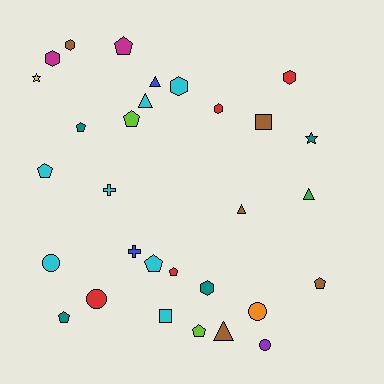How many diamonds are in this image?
There are no diamonds.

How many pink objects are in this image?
There are no pink objects.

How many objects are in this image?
There are 30 objects.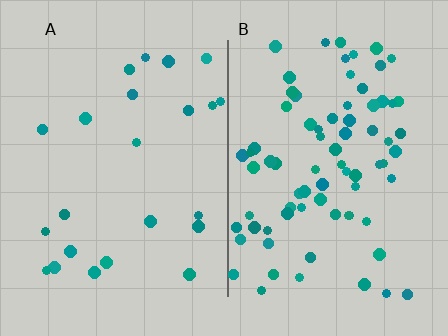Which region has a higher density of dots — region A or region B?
B (the right).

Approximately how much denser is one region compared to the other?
Approximately 3.4× — region B over region A.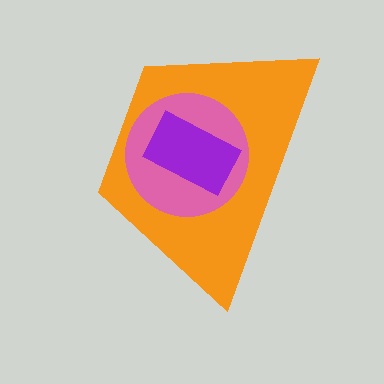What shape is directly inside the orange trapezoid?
The pink circle.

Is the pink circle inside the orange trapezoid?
Yes.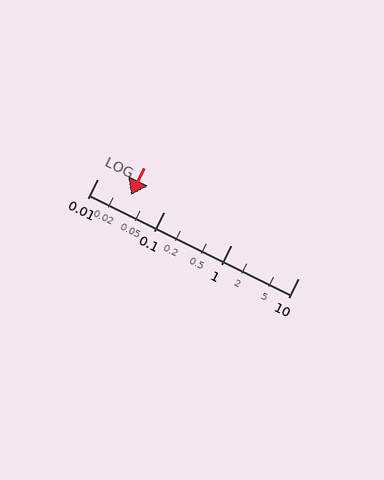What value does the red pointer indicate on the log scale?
The pointer indicates approximately 0.032.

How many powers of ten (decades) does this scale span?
The scale spans 3 decades, from 0.01 to 10.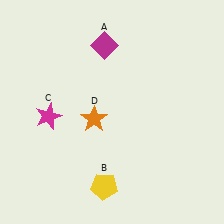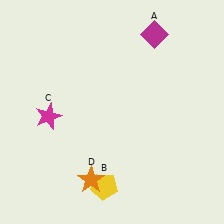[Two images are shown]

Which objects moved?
The objects that moved are: the magenta diamond (A), the orange star (D).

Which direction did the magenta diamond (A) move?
The magenta diamond (A) moved right.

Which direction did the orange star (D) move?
The orange star (D) moved down.